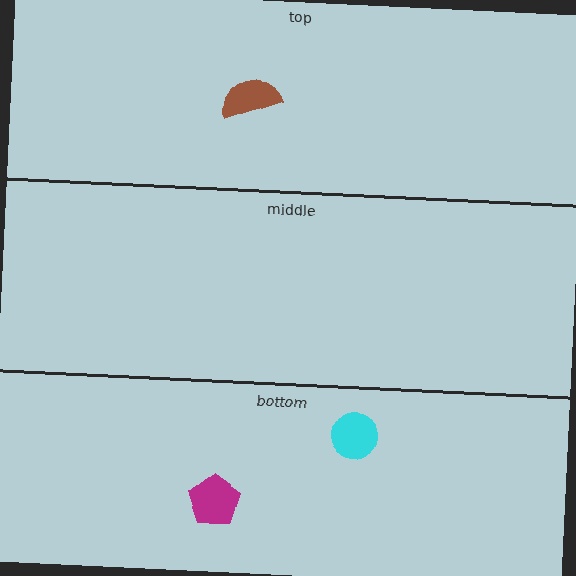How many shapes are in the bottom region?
2.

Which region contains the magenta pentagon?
The bottom region.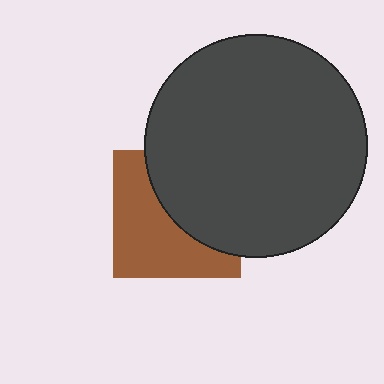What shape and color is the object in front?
The object in front is a dark gray circle.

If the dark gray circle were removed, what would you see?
You would see the complete brown square.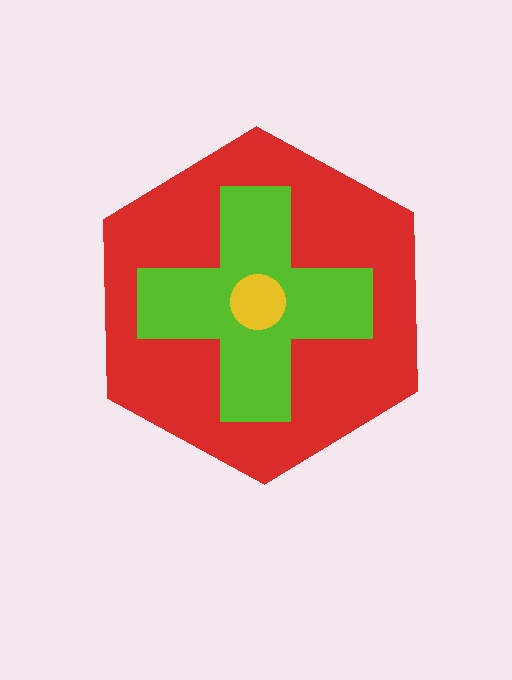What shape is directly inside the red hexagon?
The lime cross.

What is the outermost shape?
The red hexagon.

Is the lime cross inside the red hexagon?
Yes.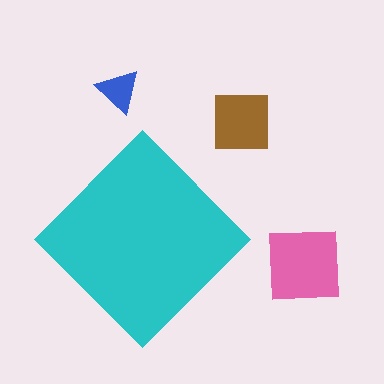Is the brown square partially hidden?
No, the brown square is fully visible.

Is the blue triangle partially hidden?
No, the blue triangle is fully visible.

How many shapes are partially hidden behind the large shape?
0 shapes are partially hidden.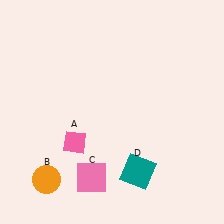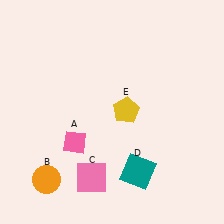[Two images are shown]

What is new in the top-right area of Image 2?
A yellow pentagon (E) was added in the top-right area of Image 2.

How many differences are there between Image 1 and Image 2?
There is 1 difference between the two images.